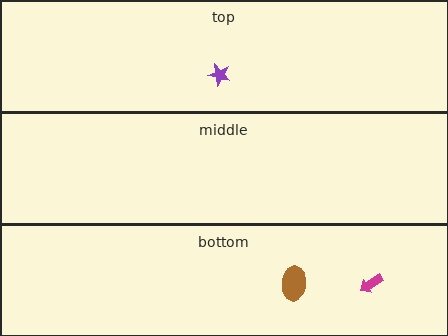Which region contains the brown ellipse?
The bottom region.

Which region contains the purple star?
The top region.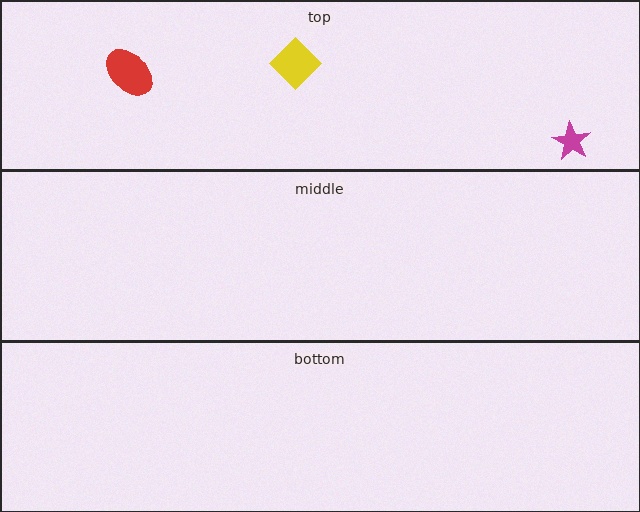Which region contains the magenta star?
The top region.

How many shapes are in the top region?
3.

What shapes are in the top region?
The yellow diamond, the magenta star, the red ellipse.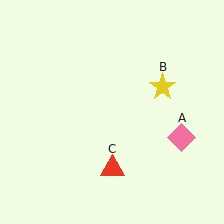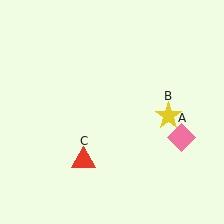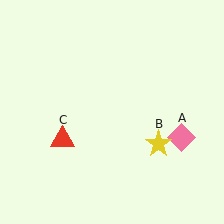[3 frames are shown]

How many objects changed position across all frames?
2 objects changed position: yellow star (object B), red triangle (object C).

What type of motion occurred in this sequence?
The yellow star (object B), red triangle (object C) rotated clockwise around the center of the scene.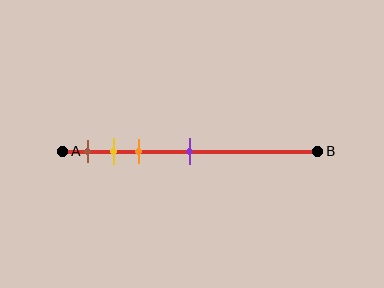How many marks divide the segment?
There are 4 marks dividing the segment.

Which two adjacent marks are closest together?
The yellow and orange marks are the closest adjacent pair.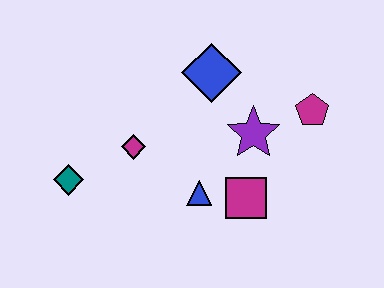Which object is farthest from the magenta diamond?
The magenta pentagon is farthest from the magenta diamond.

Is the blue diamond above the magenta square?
Yes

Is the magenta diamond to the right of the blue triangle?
No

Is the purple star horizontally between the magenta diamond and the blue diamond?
No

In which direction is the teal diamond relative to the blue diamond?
The teal diamond is to the left of the blue diamond.